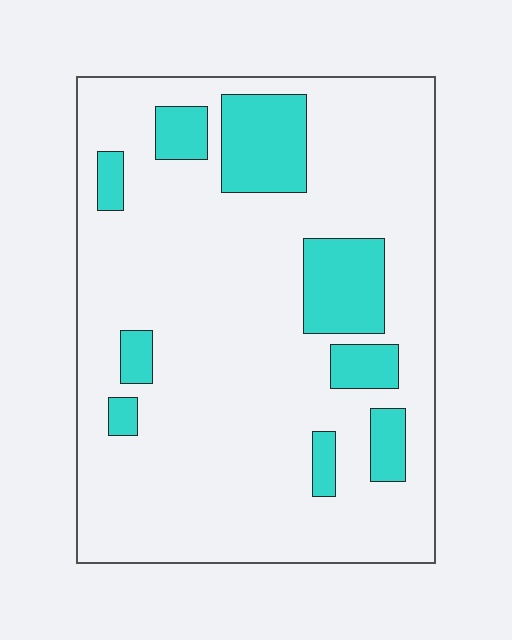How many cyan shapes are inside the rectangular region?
9.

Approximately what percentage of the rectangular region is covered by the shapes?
Approximately 20%.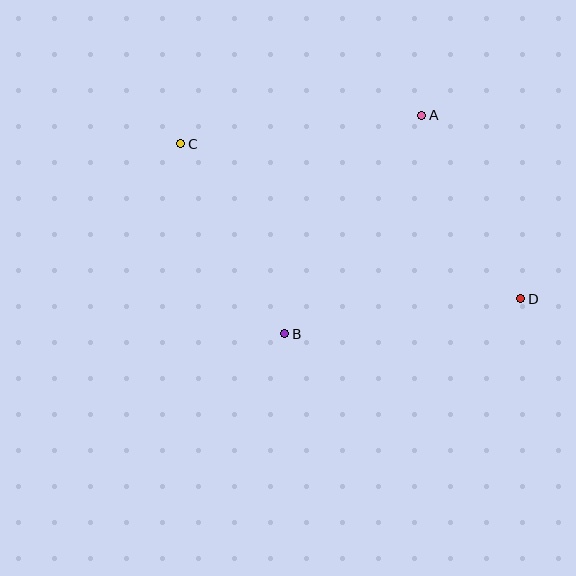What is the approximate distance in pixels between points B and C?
The distance between B and C is approximately 217 pixels.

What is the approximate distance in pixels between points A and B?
The distance between A and B is approximately 258 pixels.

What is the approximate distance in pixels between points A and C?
The distance between A and C is approximately 243 pixels.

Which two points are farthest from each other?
Points C and D are farthest from each other.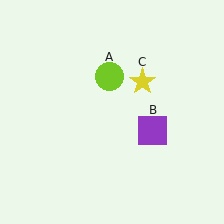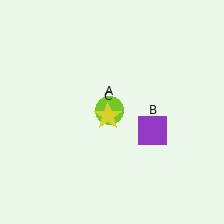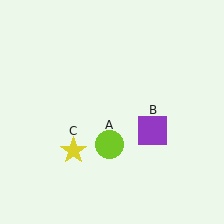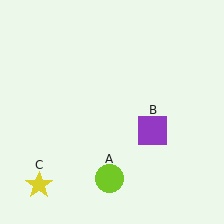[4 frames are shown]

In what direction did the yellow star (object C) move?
The yellow star (object C) moved down and to the left.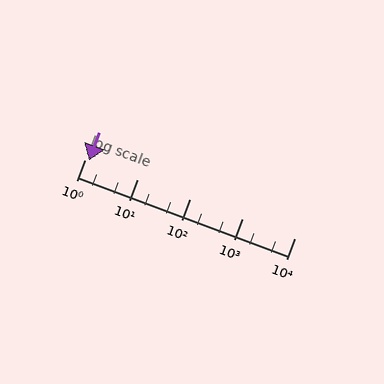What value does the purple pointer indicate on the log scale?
The pointer indicates approximately 1.2.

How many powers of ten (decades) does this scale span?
The scale spans 4 decades, from 1 to 10000.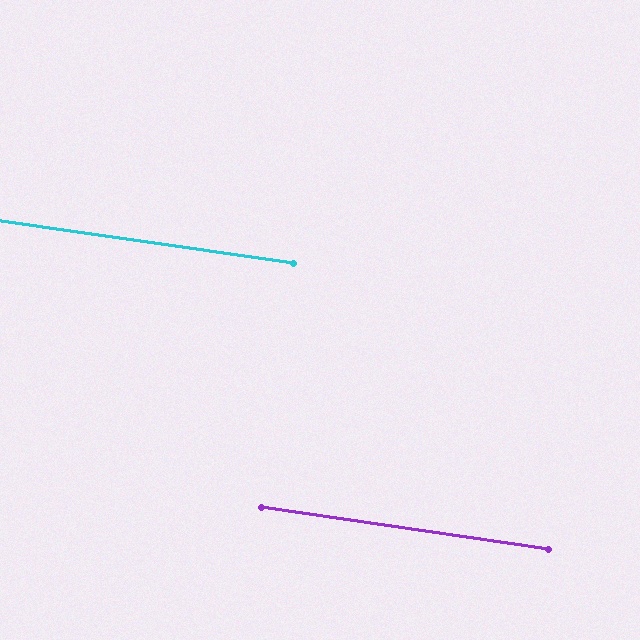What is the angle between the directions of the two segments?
Approximately 0 degrees.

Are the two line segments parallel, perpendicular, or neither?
Parallel — their directions differ by only 0.1°.